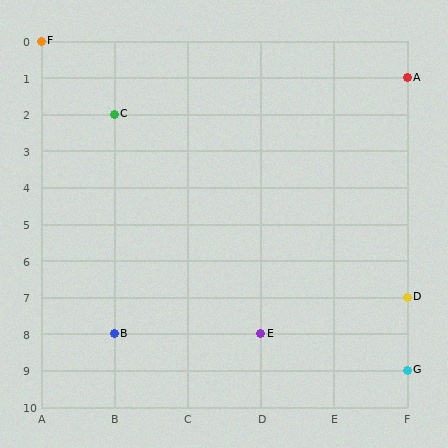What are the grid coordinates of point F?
Point F is at grid coordinates (A, 0).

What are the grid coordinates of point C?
Point C is at grid coordinates (B, 2).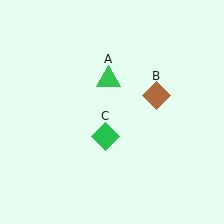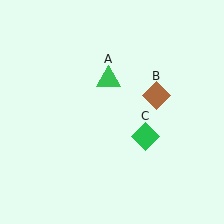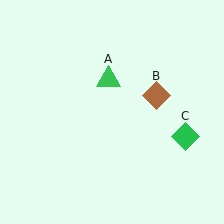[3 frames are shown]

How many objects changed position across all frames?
1 object changed position: green diamond (object C).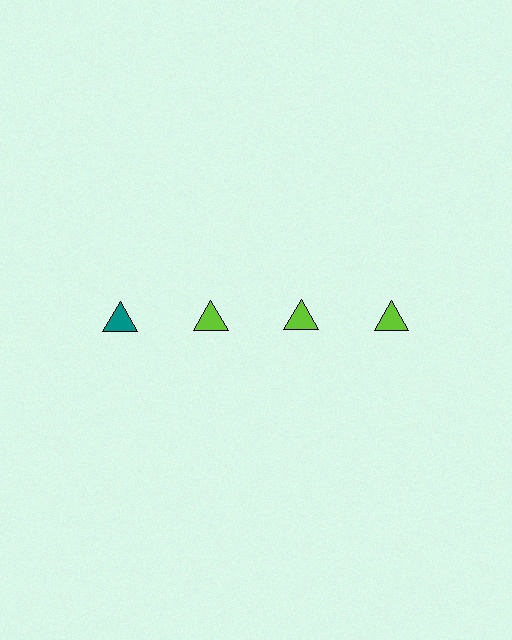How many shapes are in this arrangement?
There are 4 shapes arranged in a grid pattern.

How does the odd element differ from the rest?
It has a different color: teal instead of lime.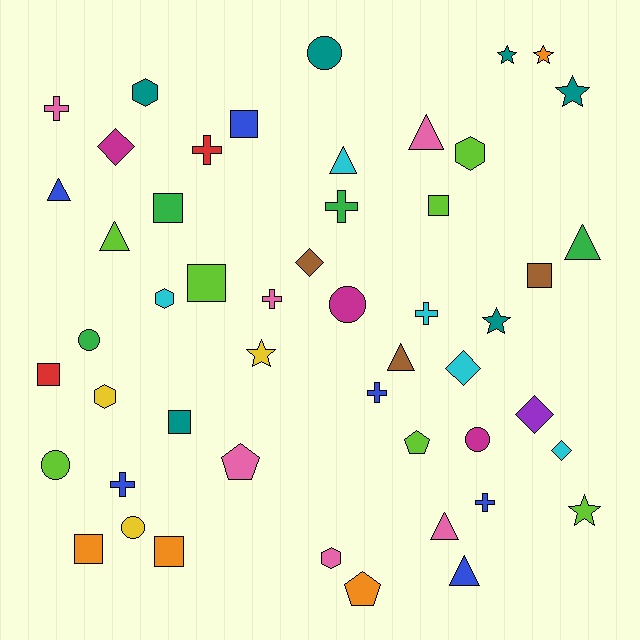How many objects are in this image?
There are 50 objects.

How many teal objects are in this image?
There are 6 teal objects.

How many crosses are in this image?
There are 8 crosses.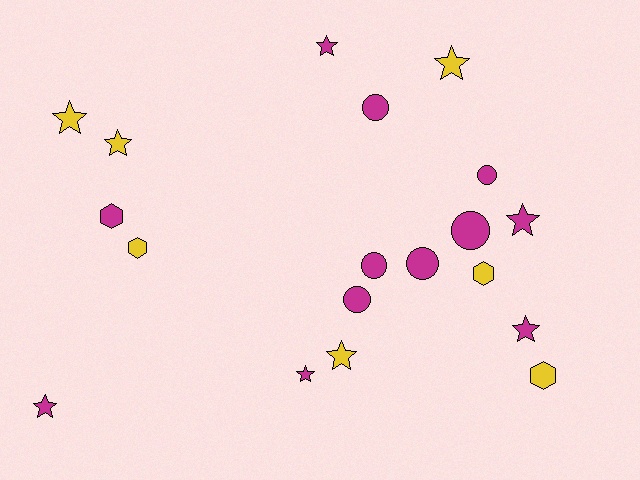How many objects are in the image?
There are 19 objects.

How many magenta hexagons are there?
There is 1 magenta hexagon.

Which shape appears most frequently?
Star, with 9 objects.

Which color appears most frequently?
Magenta, with 12 objects.